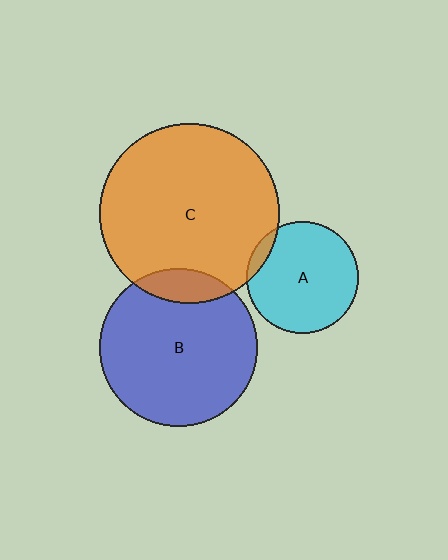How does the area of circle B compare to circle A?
Approximately 2.0 times.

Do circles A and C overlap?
Yes.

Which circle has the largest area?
Circle C (orange).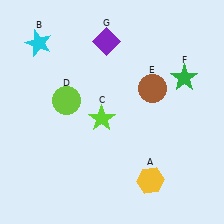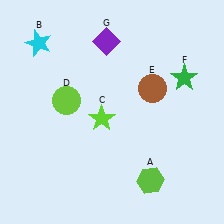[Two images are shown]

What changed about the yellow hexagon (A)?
In Image 1, A is yellow. In Image 2, it changed to lime.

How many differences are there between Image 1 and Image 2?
There is 1 difference between the two images.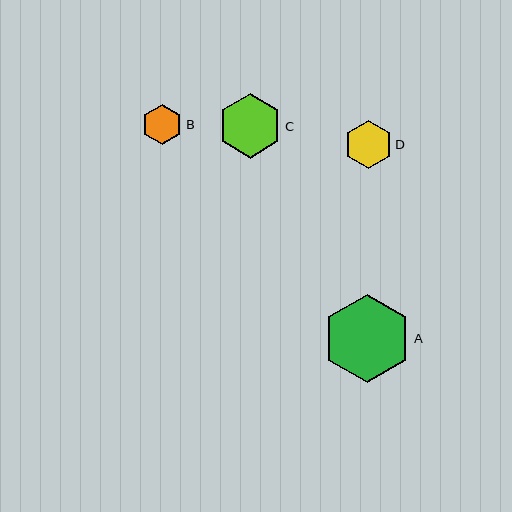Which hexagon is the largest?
Hexagon A is the largest with a size of approximately 88 pixels.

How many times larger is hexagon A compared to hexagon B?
Hexagon A is approximately 2.2 times the size of hexagon B.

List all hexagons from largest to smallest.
From largest to smallest: A, C, D, B.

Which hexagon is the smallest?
Hexagon B is the smallest with a size of approximately 40 pixels.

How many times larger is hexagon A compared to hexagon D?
Hexagon A is approximately 1.8 times the size of hexagon D.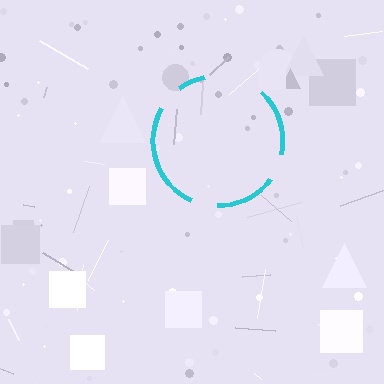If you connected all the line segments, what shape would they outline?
They would outline a circle.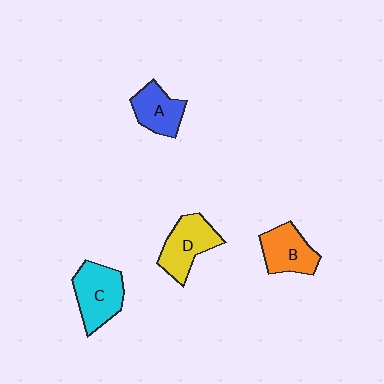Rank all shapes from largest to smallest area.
From largest to smallest: C (cyan), D (yellow), B (orange), A (blue).